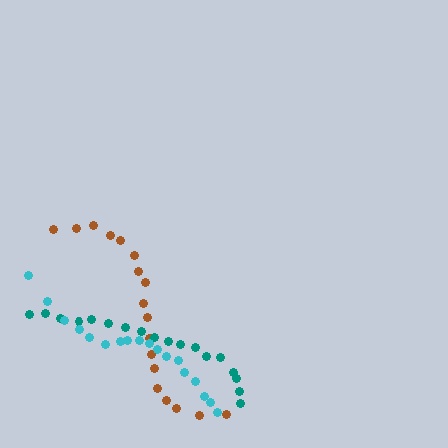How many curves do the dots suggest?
There are 3 distinct paths.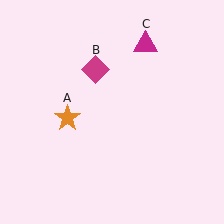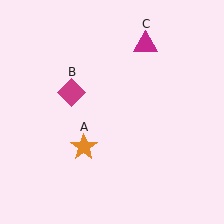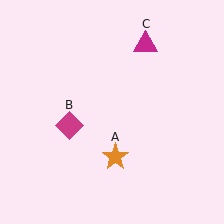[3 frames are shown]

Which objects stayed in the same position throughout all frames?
Magenta triangle (object C) remained stationary.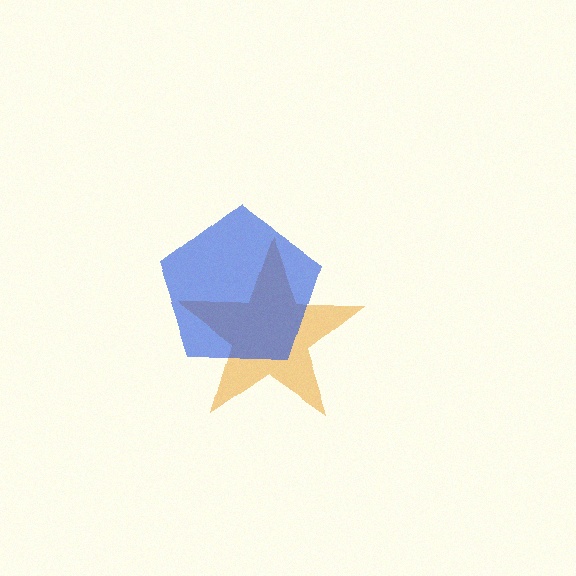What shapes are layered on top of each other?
The layered shapes are: an orange star, a blue pentagon.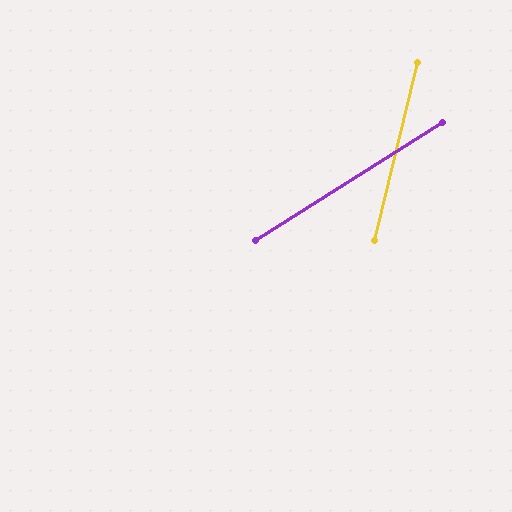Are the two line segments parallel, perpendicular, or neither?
Neither parallel nor perpendicular — they differ by about 44°.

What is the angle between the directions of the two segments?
Approximately 44 degrees.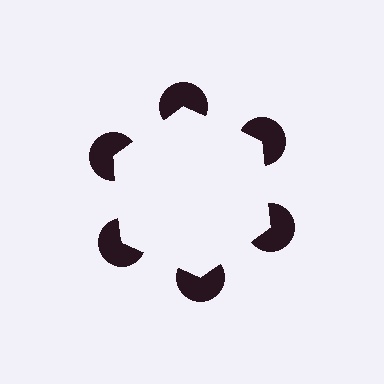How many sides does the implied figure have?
6 sides.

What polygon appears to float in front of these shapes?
An illusory hexagon — its edges are inferred from the aligned wedge cuts in the pac-man discs, not physically drawn.